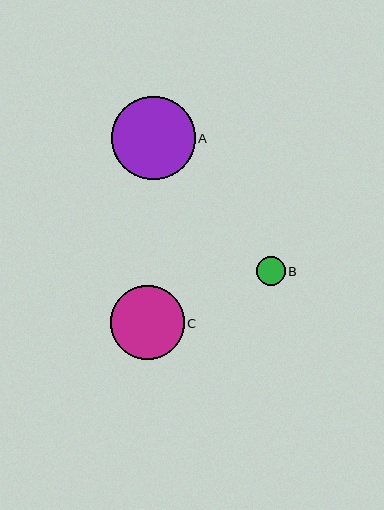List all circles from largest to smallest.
From largest to smallest: A, C, B.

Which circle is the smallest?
Circle B is the smallest with a size of approximately 28 pixels.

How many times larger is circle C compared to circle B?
Circle C is approximately 2.6 times the size of circle B.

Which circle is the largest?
Circle A is the largest with a size of approximately 83 pixels.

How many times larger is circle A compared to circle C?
Circle A is approximately 1.1 times the size of circle C.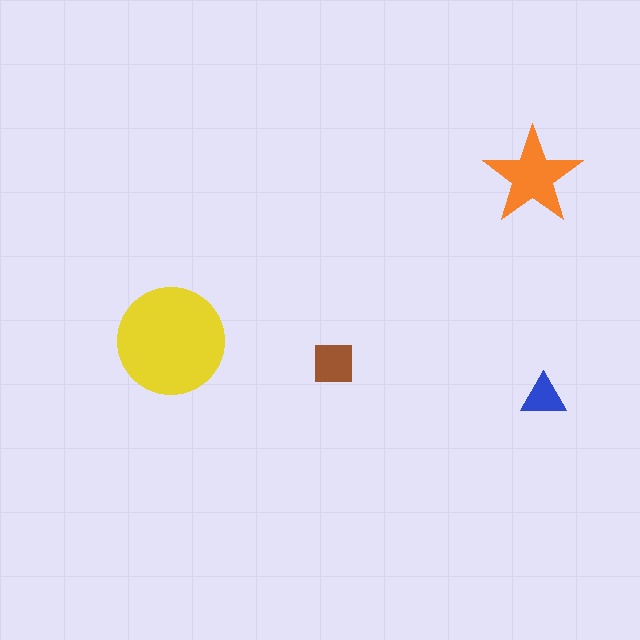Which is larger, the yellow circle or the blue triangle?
The yellow circle.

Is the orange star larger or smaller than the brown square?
Larger.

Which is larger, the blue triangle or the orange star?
The orange star.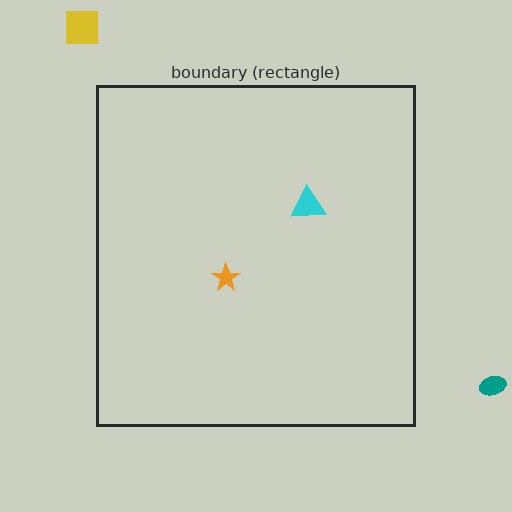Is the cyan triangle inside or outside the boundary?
Inside.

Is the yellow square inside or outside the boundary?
Outside.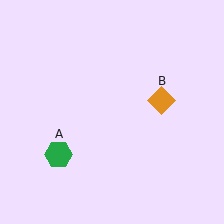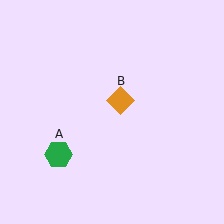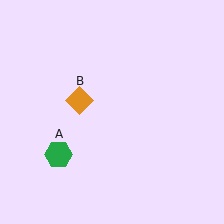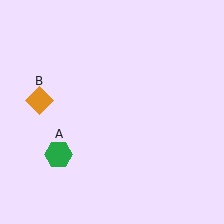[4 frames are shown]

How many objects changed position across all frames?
1 object changed position: orange diamond (object B).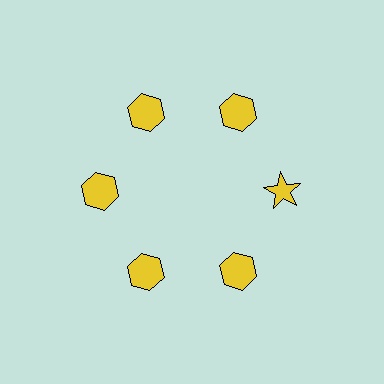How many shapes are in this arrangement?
There are 6 shapes arranged in a ring pattern.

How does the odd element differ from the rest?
It has a different shape: star instead of hexagon.